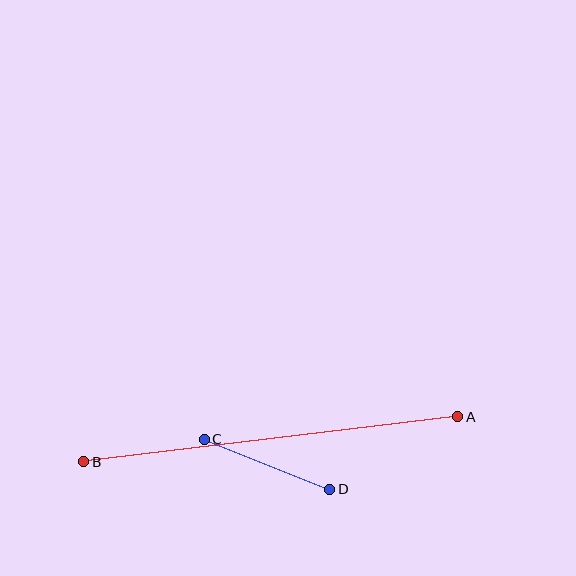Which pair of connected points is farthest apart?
Points A and B are farthest apart.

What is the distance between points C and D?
The distance is approximately 135 pixels.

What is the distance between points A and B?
The distance is approximately 376 pixels.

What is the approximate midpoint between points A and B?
The midpoint is at approximately (271, 439) pixels.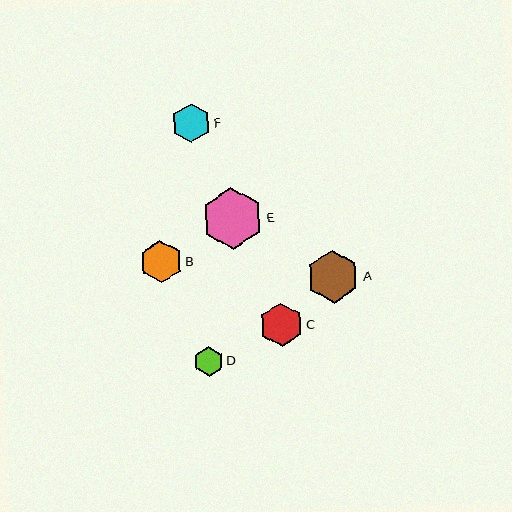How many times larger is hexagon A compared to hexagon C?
Hexagon A is approximately 1.2 times the size of hexagon C.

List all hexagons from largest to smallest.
From largest to smallest: E, A, C, B, F, D.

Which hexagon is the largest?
Hexagon E is the largest with a size of approximately 62 pixels.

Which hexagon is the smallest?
Hexagon D is the smallest with a size of approximately 29 pixels.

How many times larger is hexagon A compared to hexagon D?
Hexagon A is approximately 1.8 times the size of hexagon D.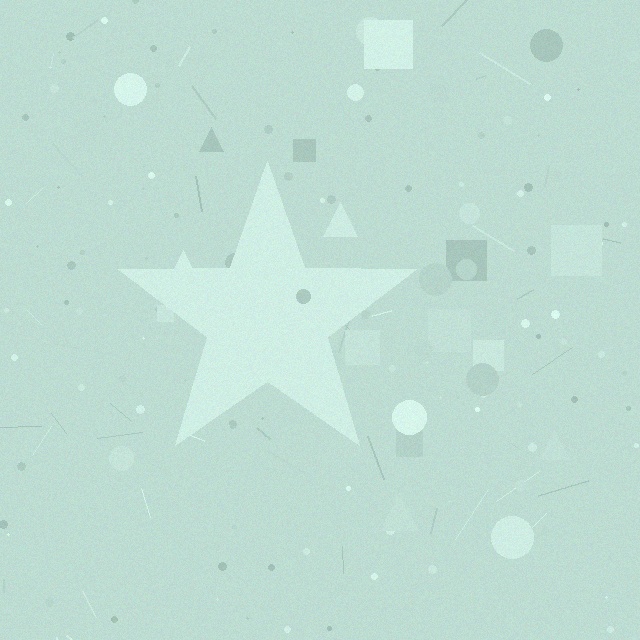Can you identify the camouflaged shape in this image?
The camouflaged shape is a star.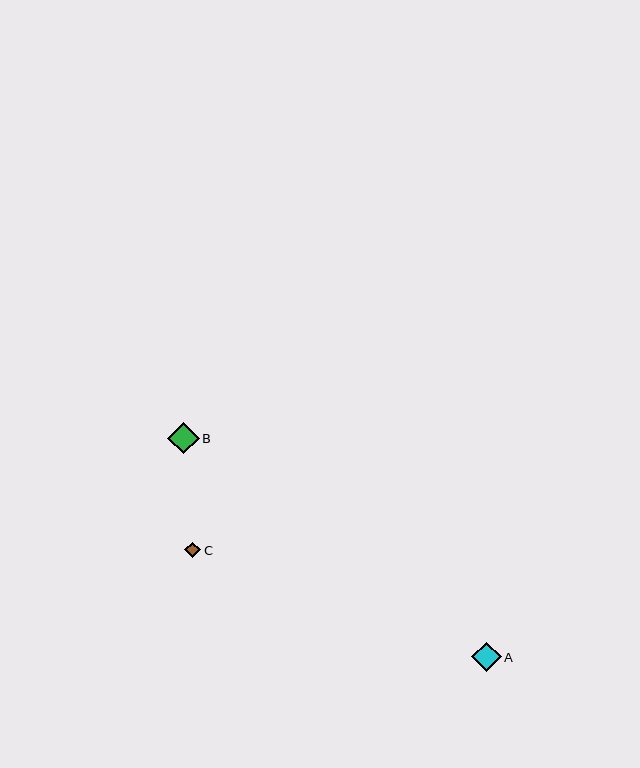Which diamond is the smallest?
Diamond C is the smallest with a size of approximately 16 pixels.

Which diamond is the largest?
Diamond B is the largest with a size of approximately 32 pixels.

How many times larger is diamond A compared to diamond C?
Diamond A is approximately 1.9 times the size of diamond C.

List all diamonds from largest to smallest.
From largest to smallest: B, A, C.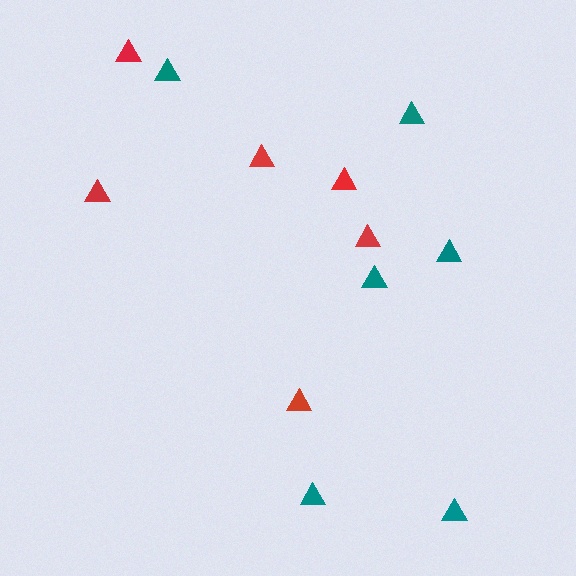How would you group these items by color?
There are 2 groups: one group of teal triangles (6) and one group of red triangles (6).